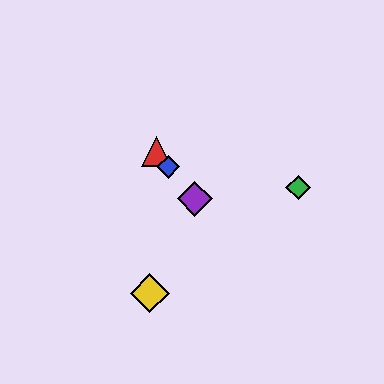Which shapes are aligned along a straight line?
The red triangle, the blue diamond, the purple diamond are aligned along a straight line.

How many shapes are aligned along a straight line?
3 shapes (the red triangle, the blue diamond, the purple diamond) are aligned along a straight line.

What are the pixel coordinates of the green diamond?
The green diamond is at (298, 187).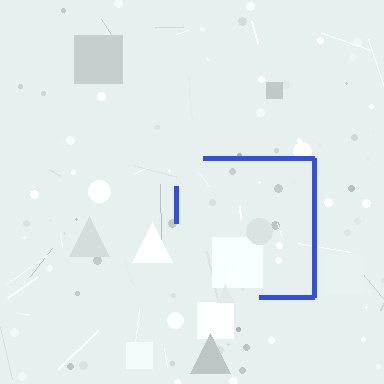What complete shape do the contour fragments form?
The contour fragments form a square.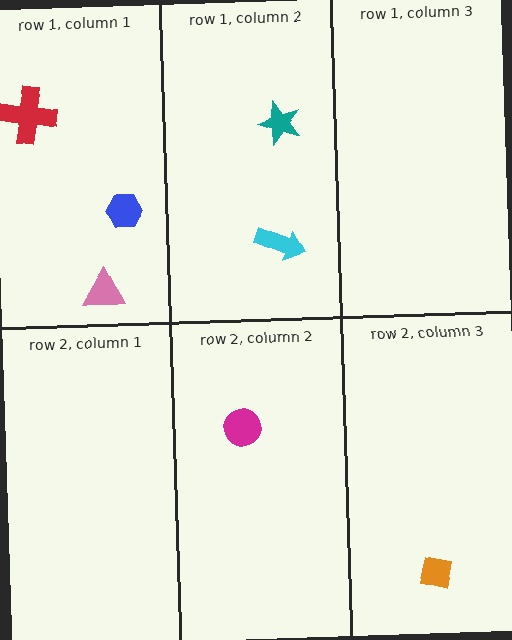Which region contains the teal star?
The row 1, column 2 region.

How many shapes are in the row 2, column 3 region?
1.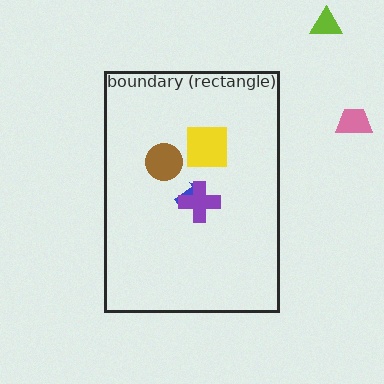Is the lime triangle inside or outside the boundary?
Outside.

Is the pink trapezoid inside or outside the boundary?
Outside.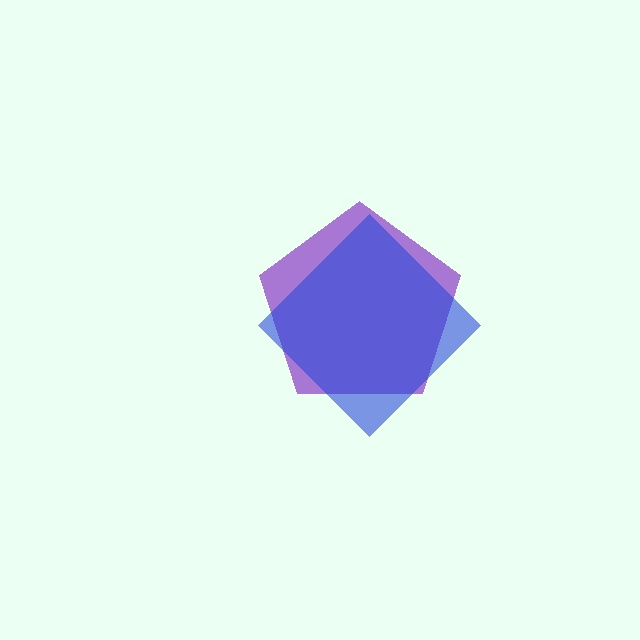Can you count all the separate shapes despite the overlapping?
Yes, there are 2 separate shapes.